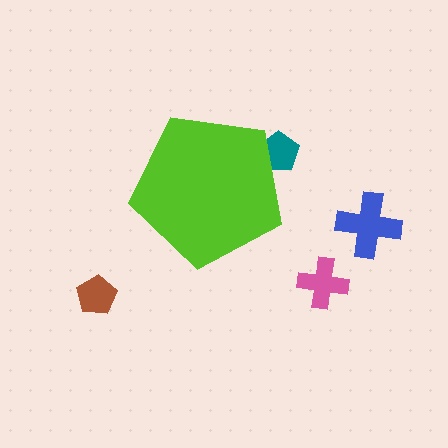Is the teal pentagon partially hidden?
Yes, the teal pentagon is partially hidden behind the lime pentagon.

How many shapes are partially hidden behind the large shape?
1 shape is partially hidden.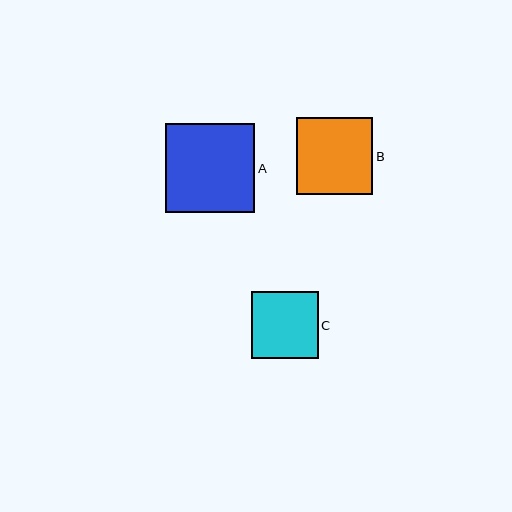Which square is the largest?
Square A is the largest with a size of approximately 90 pixels.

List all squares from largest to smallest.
From largest to smallest: A, B, C.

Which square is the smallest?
Square C is the smallest with a size of approximately 67 pixels.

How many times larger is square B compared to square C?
Square B is approximately 1.1 times the size of square C.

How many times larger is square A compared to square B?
Square A is approximately 1.2 times the size of square B.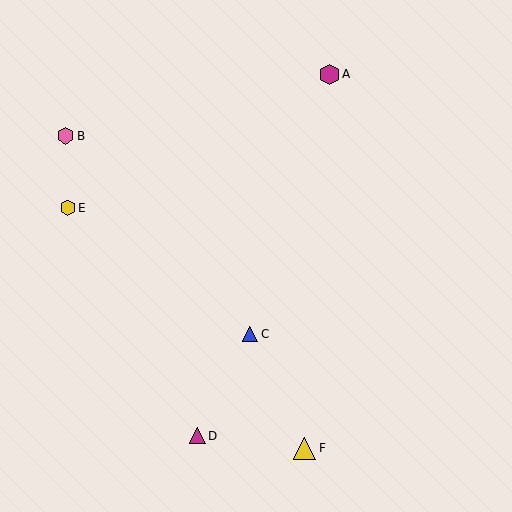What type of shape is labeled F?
Shape F is a yellow triangle.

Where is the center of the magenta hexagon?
The center of the magenta hexagon is at (329, 74).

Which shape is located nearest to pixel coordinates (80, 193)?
The yellow hexagon (labeled E) at (68, 208) is nearest to that location.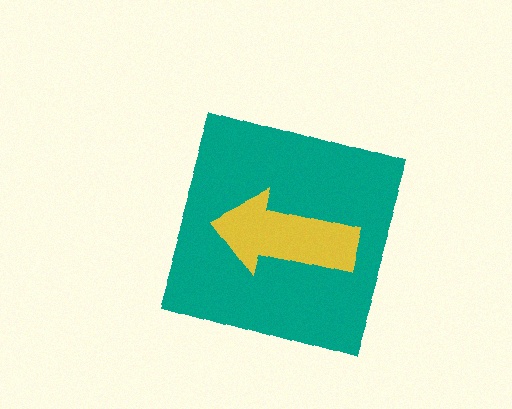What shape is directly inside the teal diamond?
The yellow arrow.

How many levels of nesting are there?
2.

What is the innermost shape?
The yellow arrow.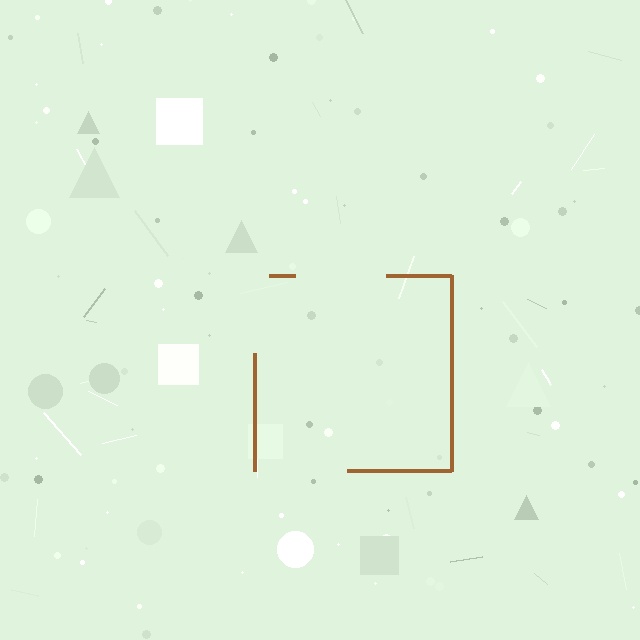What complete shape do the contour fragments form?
The contour fragments form a square.